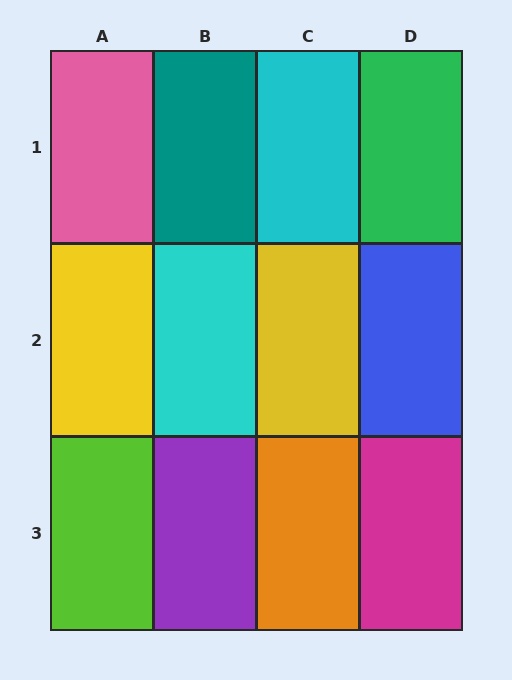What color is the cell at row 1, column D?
Green.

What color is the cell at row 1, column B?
Teal.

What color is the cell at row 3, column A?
Lime.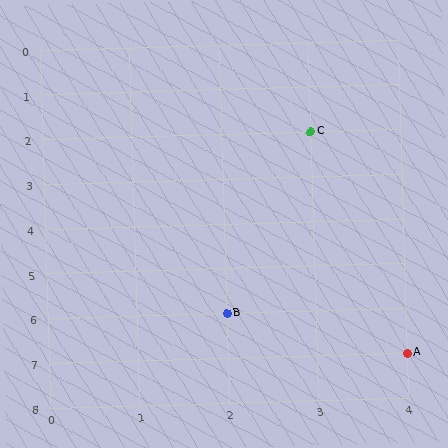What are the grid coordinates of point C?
Point C is at grid coordinates (3, 2).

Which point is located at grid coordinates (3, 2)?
Point C is at (3, 2).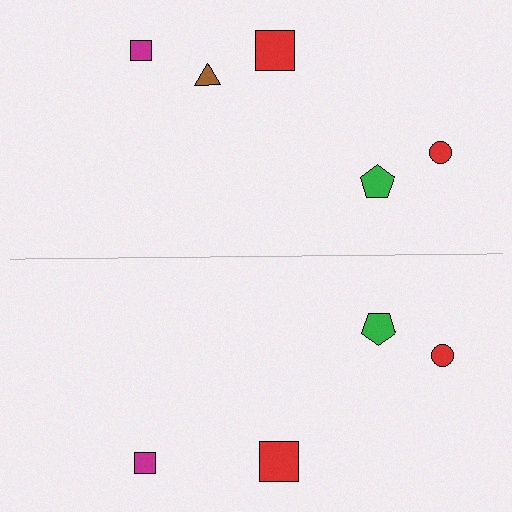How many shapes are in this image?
There are 9 shapes in this image.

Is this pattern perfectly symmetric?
No, the pattern is not perfectly symmetric. A brown triangle is missing from the bottom side.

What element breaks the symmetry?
A brown triangle is missing from the bottom side.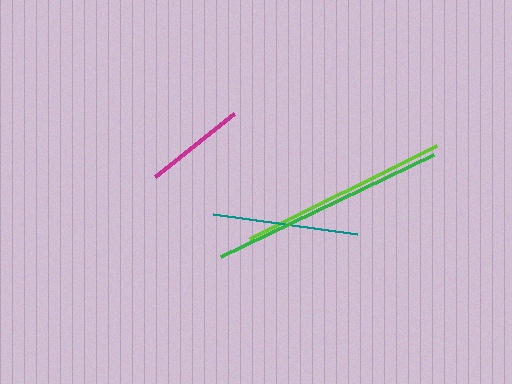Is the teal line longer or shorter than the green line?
The green line is longer than the teal line.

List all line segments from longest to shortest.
From longest to shortest: green, lime, teal, magenta.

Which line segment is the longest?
The green line is the longest at approximately 237 pixels.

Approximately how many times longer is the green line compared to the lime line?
The green line is approximately 1.1 times the length of the lime line.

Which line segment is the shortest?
The magenta line is the shortest at approximately 101 pixels.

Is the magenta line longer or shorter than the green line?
The green line is longer than the magenta line.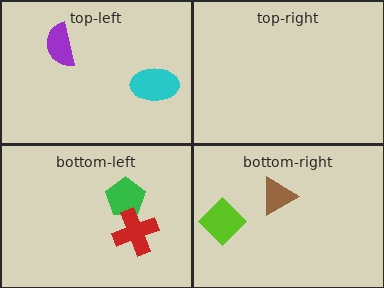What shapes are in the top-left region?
The purple semicircle, the cyan ellipse.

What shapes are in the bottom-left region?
The green pentagon, the red cross.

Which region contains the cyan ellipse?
The top-left region.